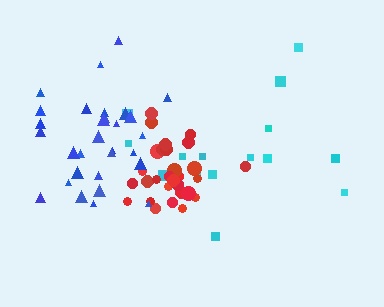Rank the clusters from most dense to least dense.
red, blue, cyan.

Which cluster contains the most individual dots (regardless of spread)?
Blue (30).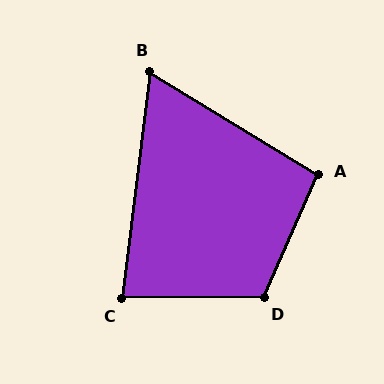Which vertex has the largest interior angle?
D, at approximately 114 degrees.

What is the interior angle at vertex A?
Approximately 98 degrees (obtuse).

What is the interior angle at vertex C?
Approximately 82 degrees (acute).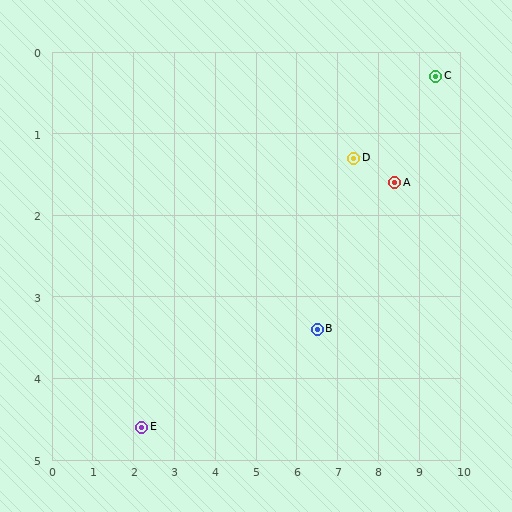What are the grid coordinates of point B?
Point B is at approximately (6.5, 3.4).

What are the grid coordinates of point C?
Point C is at approximately (9.4, 0.3).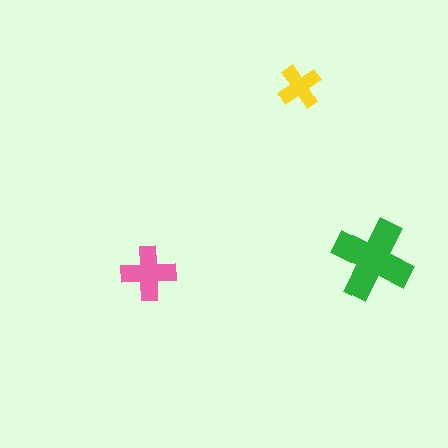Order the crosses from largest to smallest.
the green one, the pink one, the yellow one.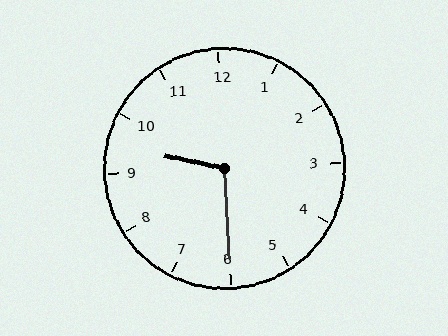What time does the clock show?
9:30.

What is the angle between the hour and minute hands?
Approximately 105 degrees.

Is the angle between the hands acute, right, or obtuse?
It is obtuse.